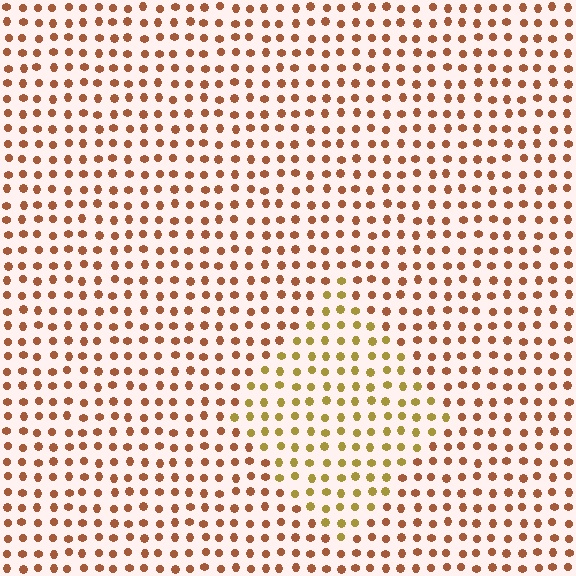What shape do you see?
I see a diamond.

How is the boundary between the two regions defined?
The boundary is defined purely by a slight shift in hue (about 34 degrees). Spacing, size, and orientation are identical on both sides.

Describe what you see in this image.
The image is filled with small brown elements in a uniform arrangement. A diamond-shaped region is visible where the elements are tinted to a slightly different hue, forming a subtle color boundary.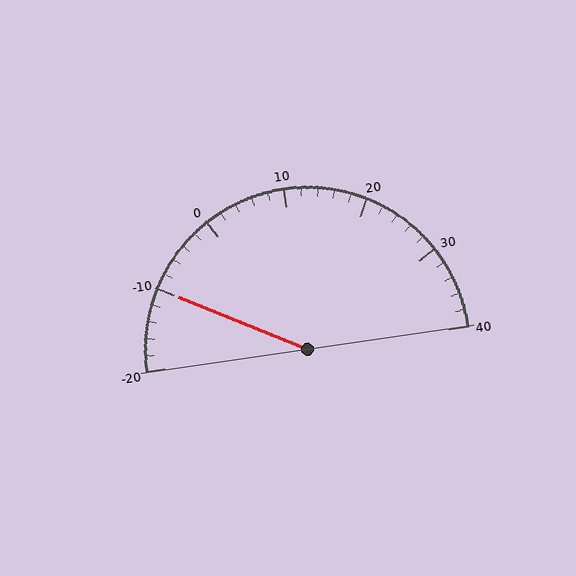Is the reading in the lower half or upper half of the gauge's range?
The reading is in the lower half of the range (-20 to 40).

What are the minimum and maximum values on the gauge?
The gauge ranges from -20 to 40.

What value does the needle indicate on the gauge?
The needle indicates approximately -10.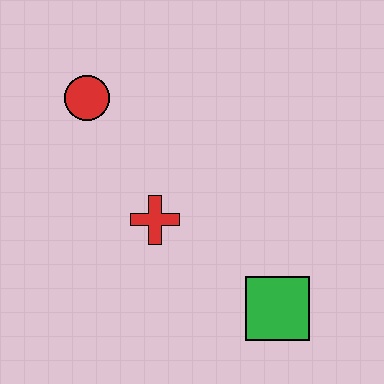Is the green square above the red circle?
No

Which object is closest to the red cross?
The red circle is closest to the red cross.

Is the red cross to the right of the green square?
No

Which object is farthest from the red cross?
The green square is farthest from the red cross.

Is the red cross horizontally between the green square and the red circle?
Yes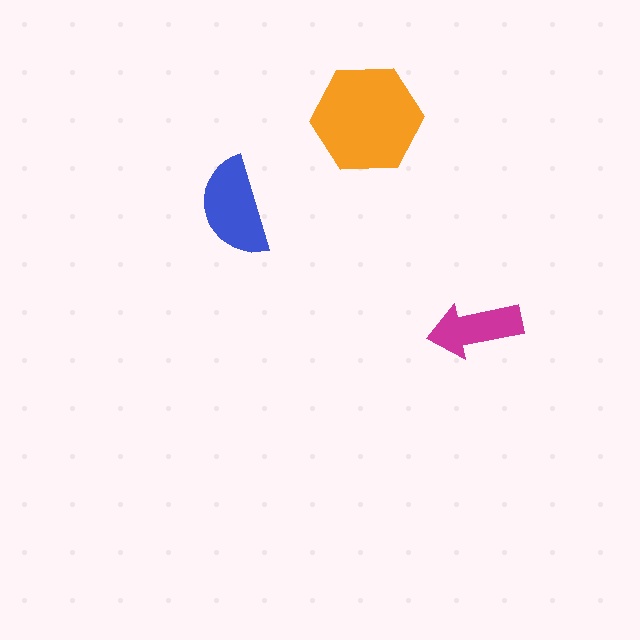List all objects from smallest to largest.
The magenta arrow, the blue semicircle, the orange hexagon.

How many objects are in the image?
There are 3 objects in the image.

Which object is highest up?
The orange hexagon is topmost.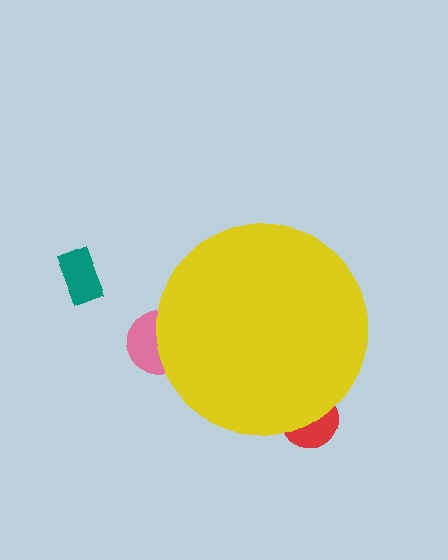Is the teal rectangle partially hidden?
No, the teal rectangle is fully visible.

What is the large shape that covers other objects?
A yellow circle.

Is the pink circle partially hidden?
Yes, the pink circle is partially hidden behind the yellow circle.